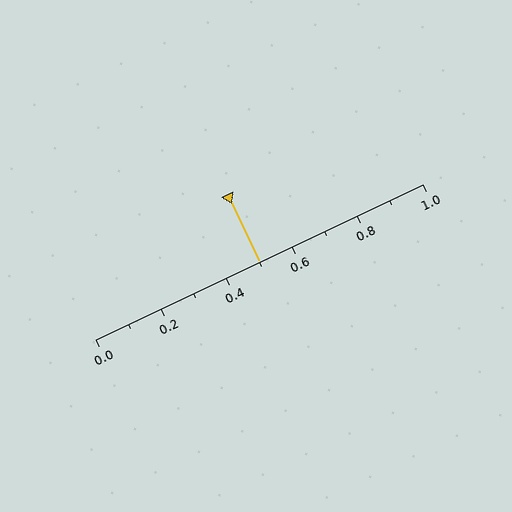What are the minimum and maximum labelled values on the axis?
The axis runs from 0.0 to 1.0.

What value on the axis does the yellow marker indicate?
The marker indicates approximately 0.5.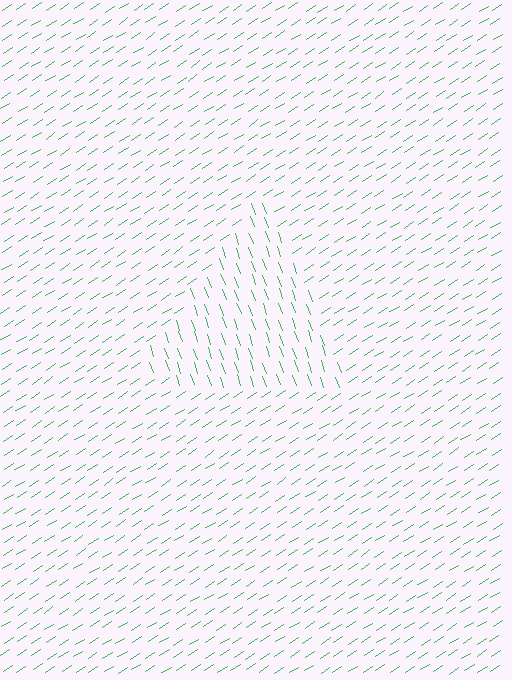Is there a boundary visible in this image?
Yes, there is a texture boundary formed by a change in line orientation.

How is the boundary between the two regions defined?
The boundary is defined purely by a change in line orientation (approximately 77 degrees difference). All lines are the same color and thickness.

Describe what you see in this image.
The image is filled with small green line segments. A triangle region in the image has lines oriented differently from the surrounding lines, creating a visible texture boundary.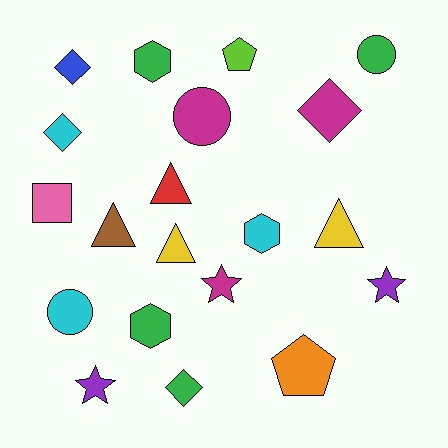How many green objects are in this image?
There are 4 green objects.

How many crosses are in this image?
There are no crosses.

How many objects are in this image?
There are 20 objects.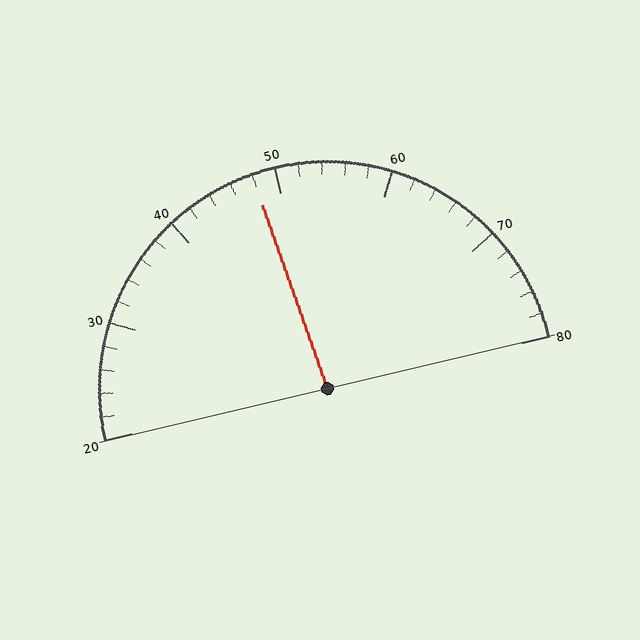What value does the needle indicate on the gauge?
The needle indicates approximately 48.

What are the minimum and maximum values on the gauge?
The gauge ranges from 20 to 80.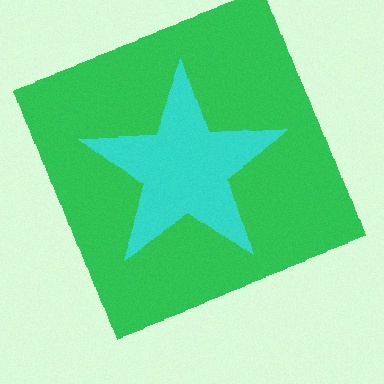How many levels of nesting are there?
2.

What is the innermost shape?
The cyan star.